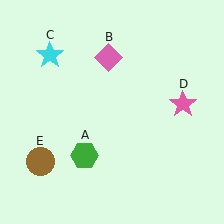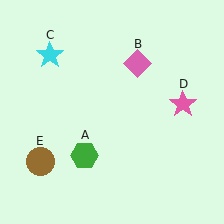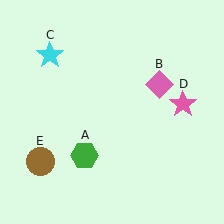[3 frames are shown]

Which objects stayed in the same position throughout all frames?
Green hexagon (object A) and cyan star (object C) and pink star (object D) and brown circle (object E) remained stationary.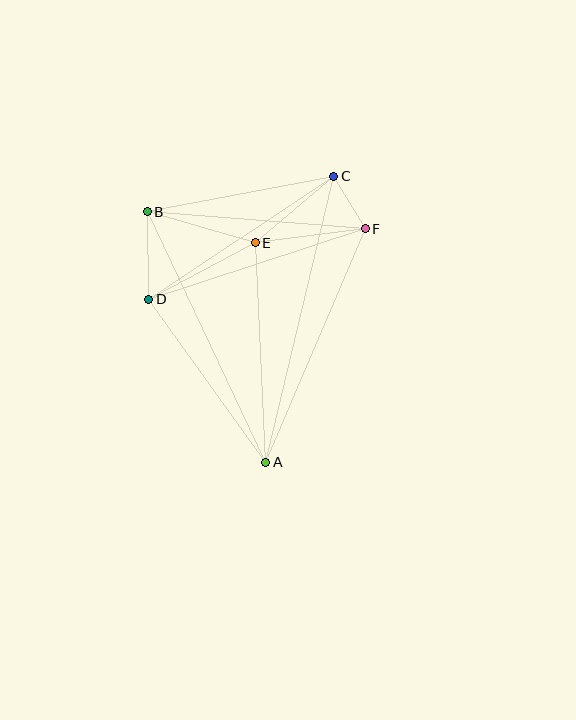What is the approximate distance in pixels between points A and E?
The distance between A and E is approximately 220 pixels.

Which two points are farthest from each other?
Points A and C are farthest from each other.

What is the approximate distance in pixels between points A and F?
The distance between A and F is approximately 254 pixels.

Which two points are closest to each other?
Points C and F are closest to each other.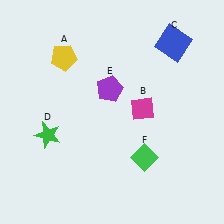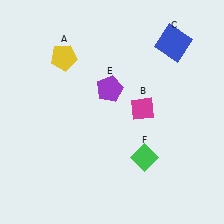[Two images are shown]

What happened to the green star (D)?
The green star (D) was removed in Image 2. It was in the bottom-left area of Image 1.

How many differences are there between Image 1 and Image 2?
There is 1 difference between the two images.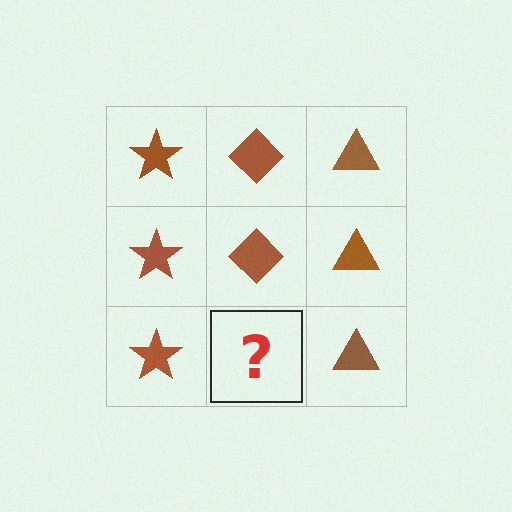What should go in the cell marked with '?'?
The missing cell should contain a brown diamond.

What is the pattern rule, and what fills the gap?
The rule is that each column has a consistent shape. The gap should be filled with a brown diamond.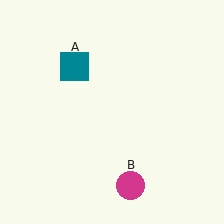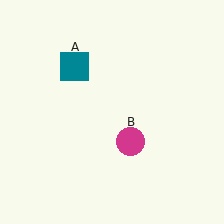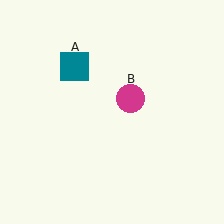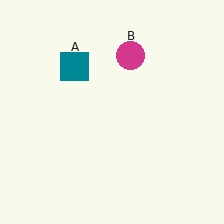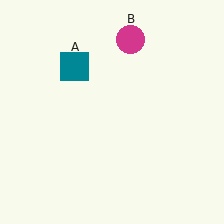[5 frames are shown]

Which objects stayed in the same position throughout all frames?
Teal square (object A) remained stationary.